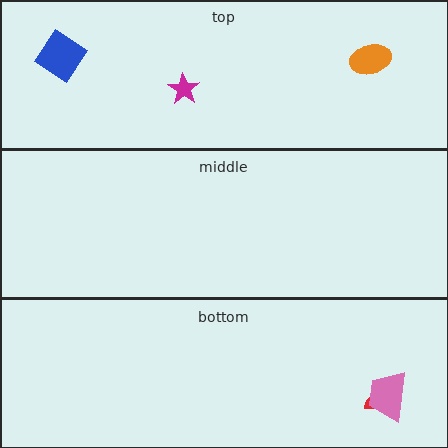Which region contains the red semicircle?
The bottom region.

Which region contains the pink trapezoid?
The bottom region.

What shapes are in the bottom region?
The red semicircle, the pink trapezoid.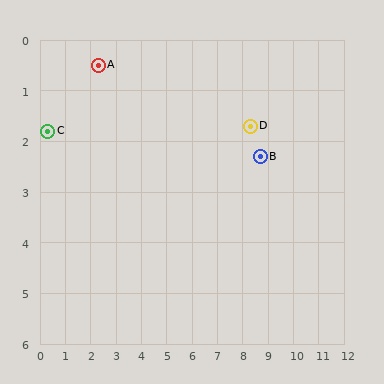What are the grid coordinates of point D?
Point D is at approximately (8.3, 1.7).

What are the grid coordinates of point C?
Point C is at approximately (0.3, 1.8).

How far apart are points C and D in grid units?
Points C and D are about 8.0 grid units apart.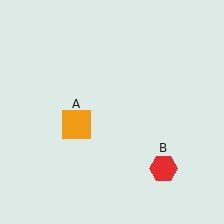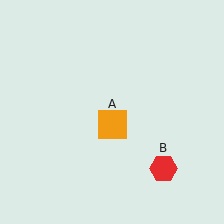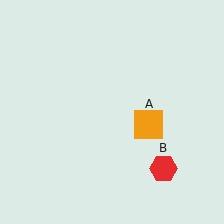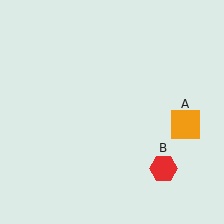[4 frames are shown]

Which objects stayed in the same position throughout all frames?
Red hexagon (object B) remained stationary.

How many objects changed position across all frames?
1 object changed position: orange square (object A).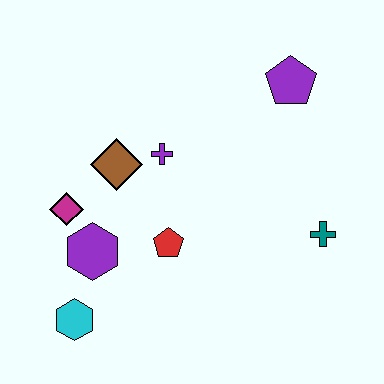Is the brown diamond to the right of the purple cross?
No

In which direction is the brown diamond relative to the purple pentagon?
The brown diamond is to the left of the purple pentagon.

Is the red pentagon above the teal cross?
No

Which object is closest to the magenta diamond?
The purple hexagon is closest to the magenta diamond.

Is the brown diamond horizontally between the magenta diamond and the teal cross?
Yes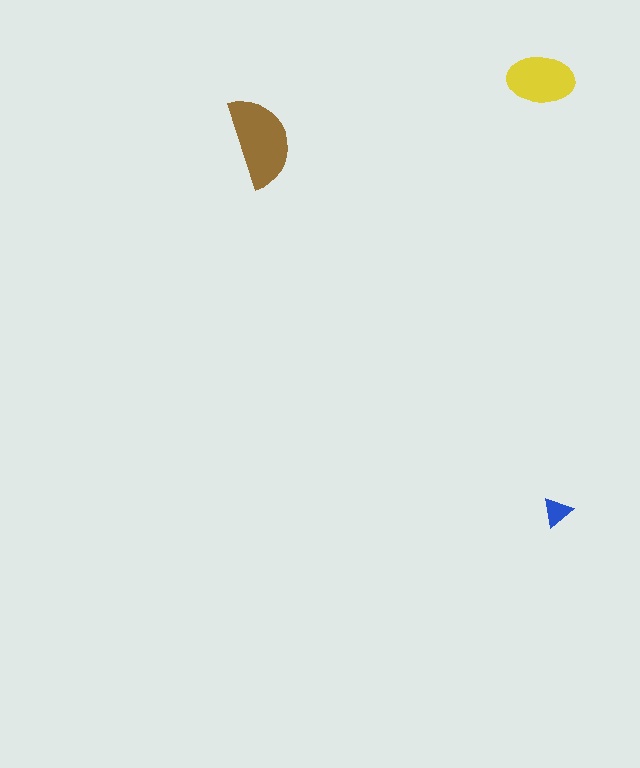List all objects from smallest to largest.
The blue triangle, the yellow ellipse, the brown semicircle.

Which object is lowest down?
The blue triangle is bottommost.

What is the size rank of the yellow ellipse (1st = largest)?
2nd.